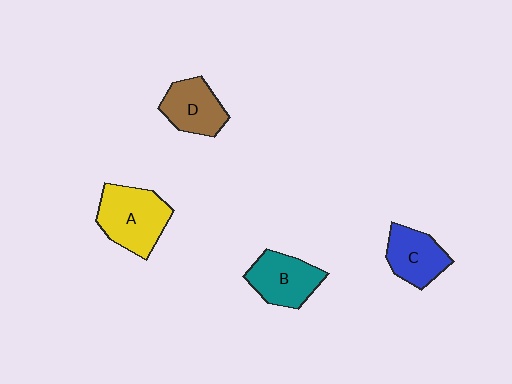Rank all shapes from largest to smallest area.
From largest to smallest: A (yellow), B (teal), D (brown), C (blue).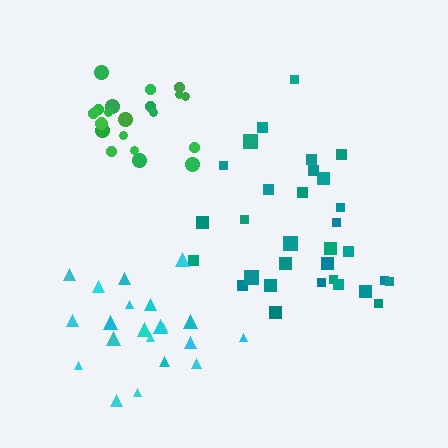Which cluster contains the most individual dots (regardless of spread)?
Teal (31).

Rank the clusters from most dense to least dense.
green, cyan, teal.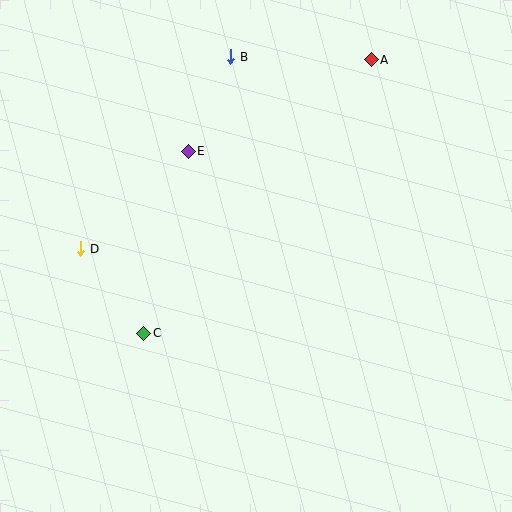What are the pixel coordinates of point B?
Point B is at (231, 57).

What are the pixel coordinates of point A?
Point A is at (371, 60).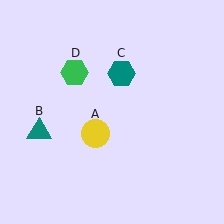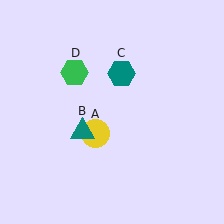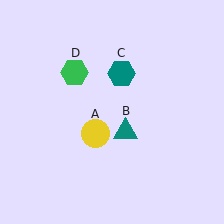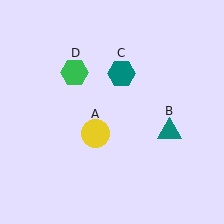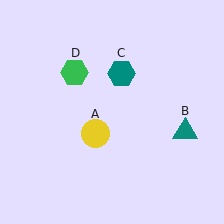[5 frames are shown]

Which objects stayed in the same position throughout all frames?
Yellow circle (object A) and teal hexagon (object C) and green hexagon (object D) remained stationary.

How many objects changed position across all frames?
1 object changed position: teal triangle (object B).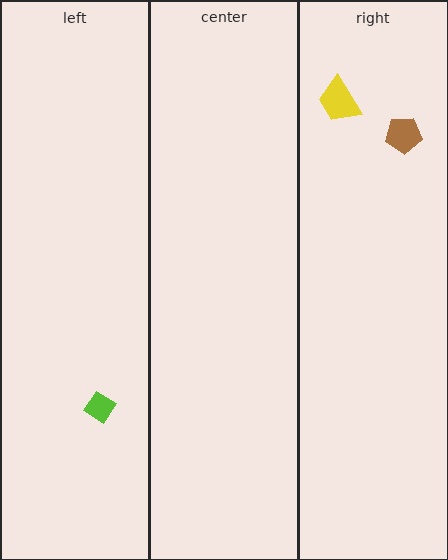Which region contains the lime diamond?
The left region.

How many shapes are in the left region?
1.